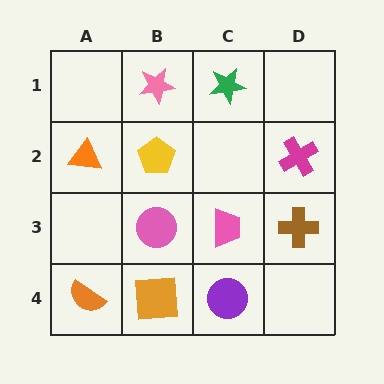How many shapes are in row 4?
3 shapes.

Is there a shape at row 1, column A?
No, that cell is empty.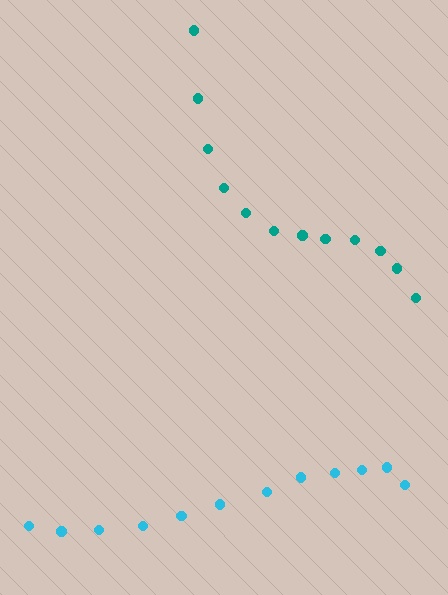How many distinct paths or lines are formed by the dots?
There are 2 distinct paths.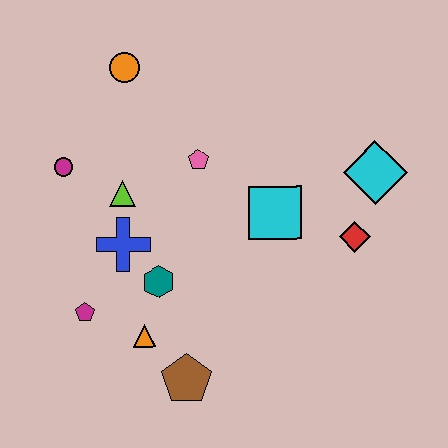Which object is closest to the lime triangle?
The blue cross is closest to the lime triangle.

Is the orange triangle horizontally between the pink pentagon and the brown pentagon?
No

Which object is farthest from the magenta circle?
The cyan diamond is farthest from the magenta circle.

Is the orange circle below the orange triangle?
No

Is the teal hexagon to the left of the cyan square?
Yes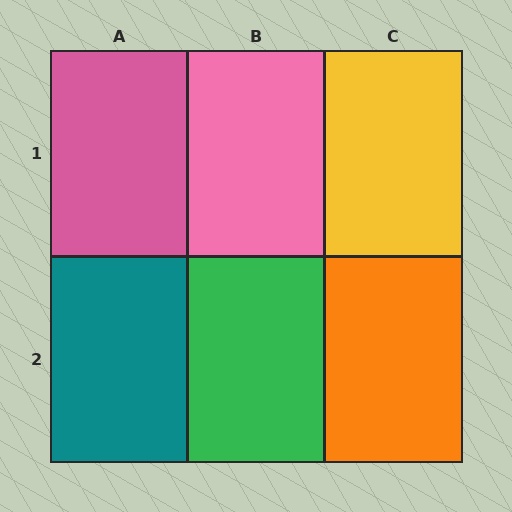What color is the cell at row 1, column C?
Yellow.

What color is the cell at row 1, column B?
Pink.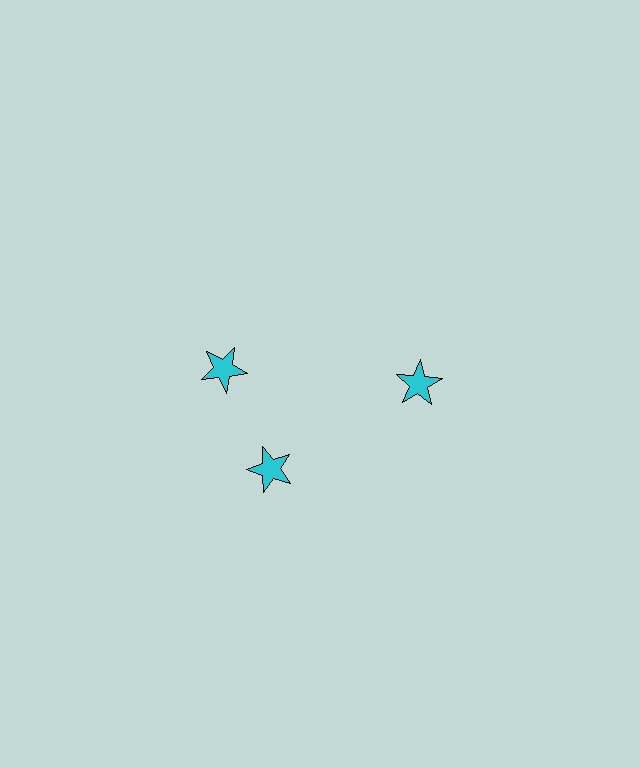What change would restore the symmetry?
The symmetry would be restored by rotating it back into even spacing with its neighbors so that all 3 stars sit at equal angles and equal distance from the center.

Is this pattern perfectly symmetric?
No. The 3 cyan stars are arranged in a ring, but one element near the 11 o'clock position is rotated out of alignment along the ring, breaking the 3-fold rotational symmetry.